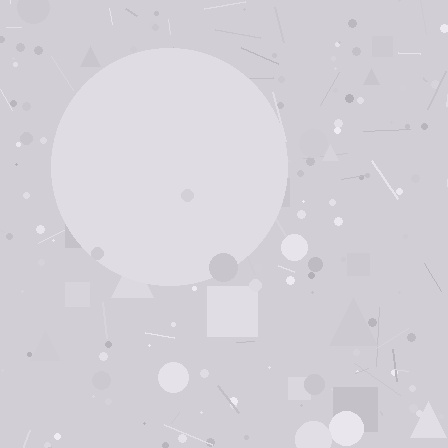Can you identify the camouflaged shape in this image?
The camouflaged shape is a circle.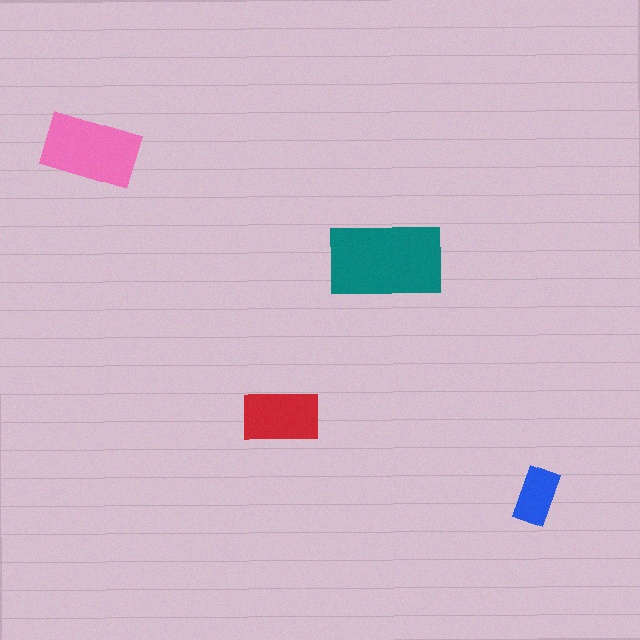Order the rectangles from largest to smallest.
the teal one, the pink one, the red one, the blue one.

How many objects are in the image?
There are 4 objects in the image.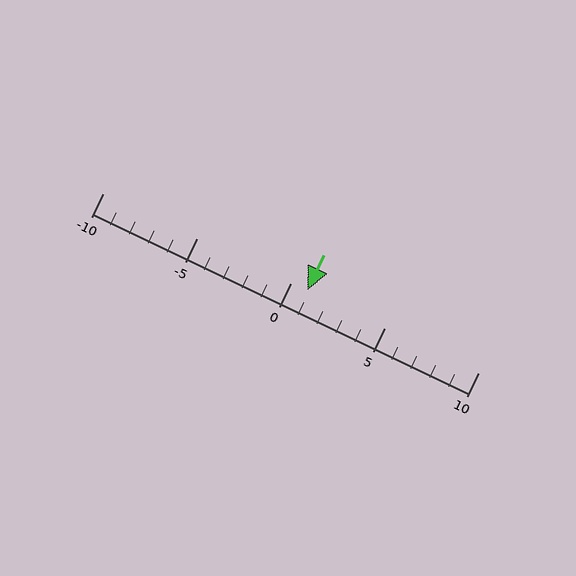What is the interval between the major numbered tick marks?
The major tick marks are spaced 5 units apart.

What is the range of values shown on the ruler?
The ruler shows values from -10 to 10.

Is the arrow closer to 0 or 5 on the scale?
The arrow is closer to 0.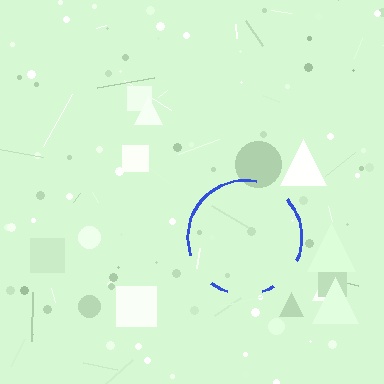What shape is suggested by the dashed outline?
The dashed outline suggests a circle.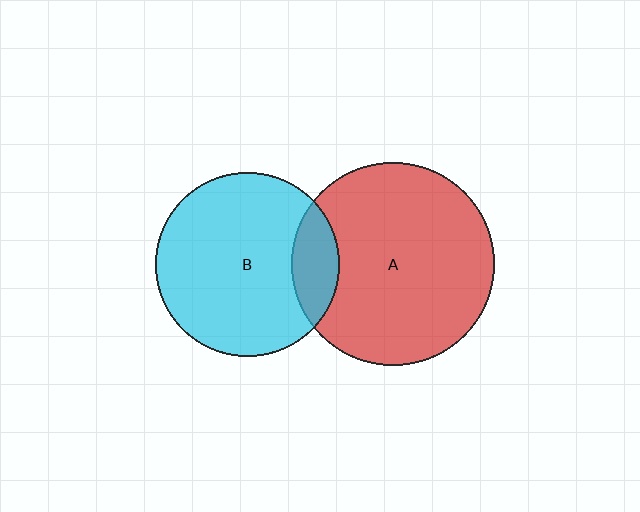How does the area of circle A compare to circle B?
Approximately 1.2 times.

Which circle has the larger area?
Circle A (red).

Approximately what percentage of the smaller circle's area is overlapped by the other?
Approximately 15%.